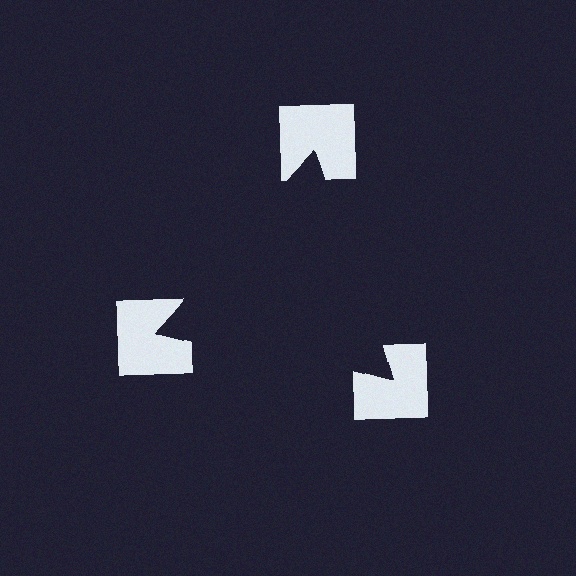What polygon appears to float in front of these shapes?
An illusory triangle — its edges are inferred from the aligned wedge cuts in the notched squares, not physically drawn.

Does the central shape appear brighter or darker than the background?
It typically appears slightly darker than the background, even though no actual brightness change is drawn.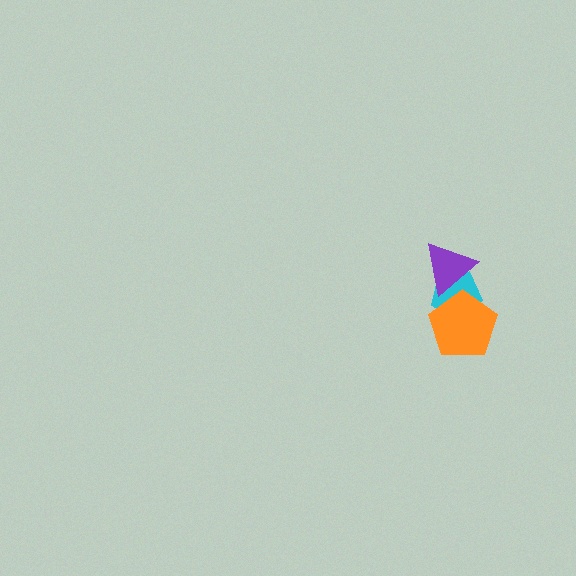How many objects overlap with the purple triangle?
2 objects overlap with the purple triangle.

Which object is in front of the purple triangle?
The orange pentagon is in front of the purple triangle.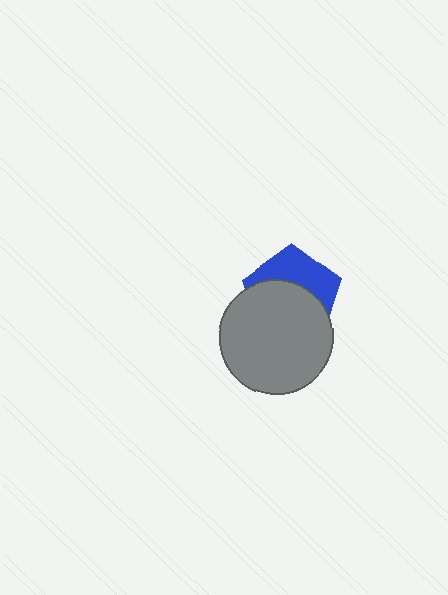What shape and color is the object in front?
The object in front is a gray circle.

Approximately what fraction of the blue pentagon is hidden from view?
Roughly 59% of the blue pentagon is hidden behind the gray circle.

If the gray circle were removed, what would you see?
You would see the complete blue pentagon.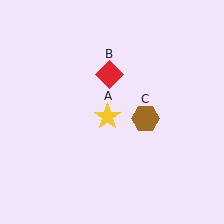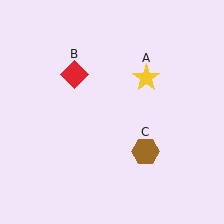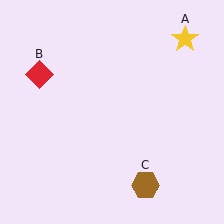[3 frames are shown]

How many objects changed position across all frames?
3 objects changed position: yellow star (object A), red diamond (object B), brown hexagon (object C).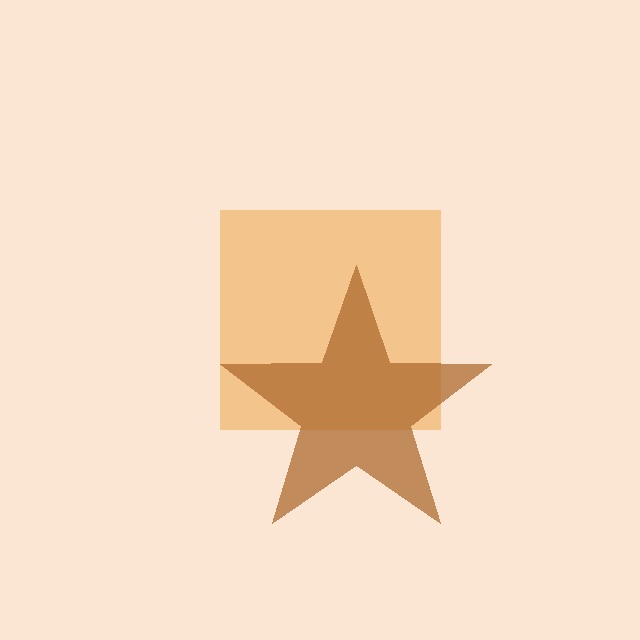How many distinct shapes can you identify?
There are 2 distinct shapes: an orange square, a brown star.